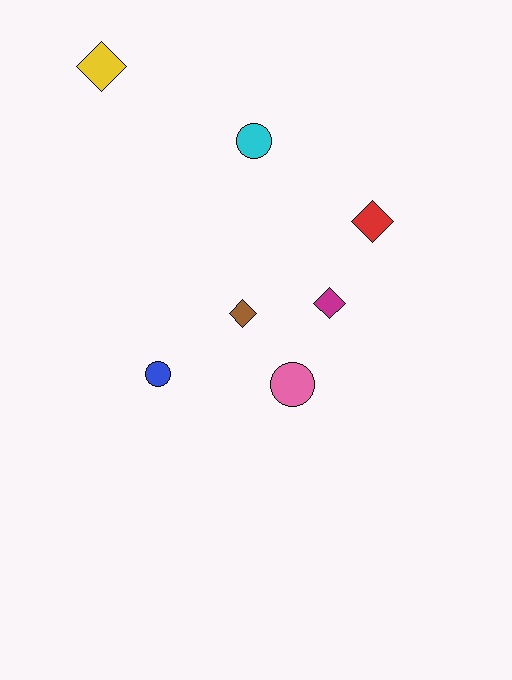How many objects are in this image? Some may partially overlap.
There are 7 objects.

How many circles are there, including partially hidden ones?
There are 3 circles.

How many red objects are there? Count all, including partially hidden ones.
There is 1 red object.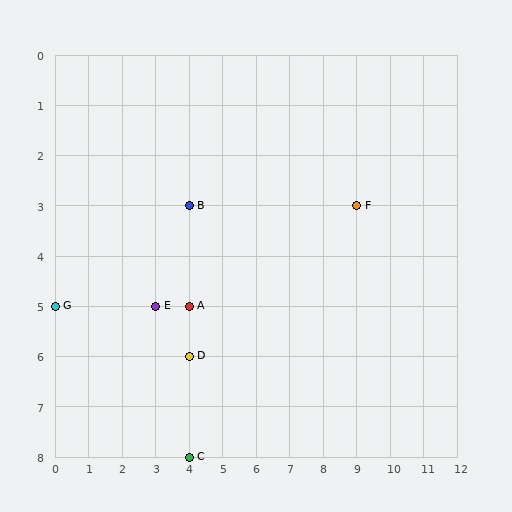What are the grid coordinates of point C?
Point C is at grid coordinates (4, 8).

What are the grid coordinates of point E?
Point E is at grid coordinates (3, 5).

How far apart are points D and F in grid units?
Points D and F are 5 columns and 3 rows apart (about 5.8 grid units diagonally).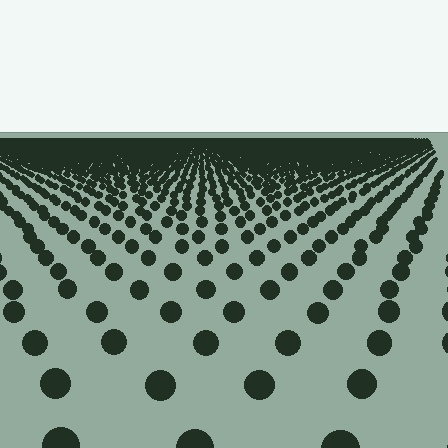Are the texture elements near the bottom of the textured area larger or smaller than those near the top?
Larger. Near the bottom, elements are closer to the viewer and appear at a bigger on-screen size.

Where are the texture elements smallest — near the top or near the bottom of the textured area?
Near the top.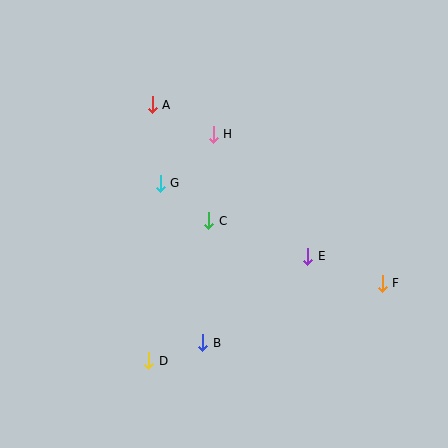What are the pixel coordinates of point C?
Point C is at (209, 221).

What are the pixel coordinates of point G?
Point G is at (160, 183).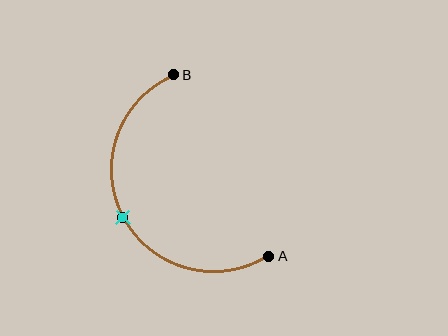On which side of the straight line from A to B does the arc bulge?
The arc bulges to the left of the straight line connecting A and B.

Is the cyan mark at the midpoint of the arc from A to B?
Yes. The cyan mark lies on the arc at equal arc-length from both A and B — it is the arc midpoint.